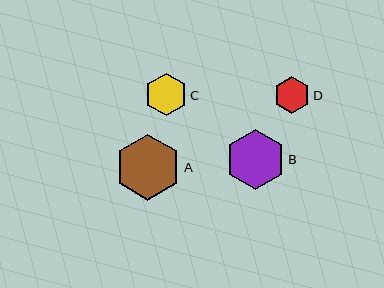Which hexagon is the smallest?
Hexagon D is the smallest with a size of approximately 36 pixels.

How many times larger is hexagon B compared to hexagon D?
Hexagon B is approximately 1.7 times the size of hexagon D.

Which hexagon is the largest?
Hexagon A is the largest with a size of approximately 66 pixels.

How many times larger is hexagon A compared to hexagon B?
Hexagon A is approximately 1.1 times the size of hexagon B.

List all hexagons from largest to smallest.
From largest to smallest: A, B, C, D.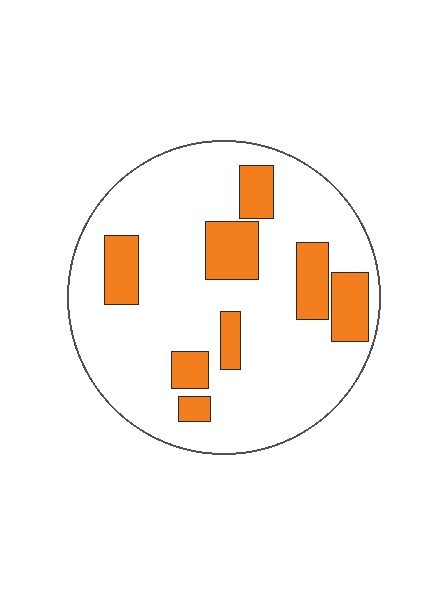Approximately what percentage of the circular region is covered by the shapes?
Approximately 20%.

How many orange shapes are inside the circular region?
8.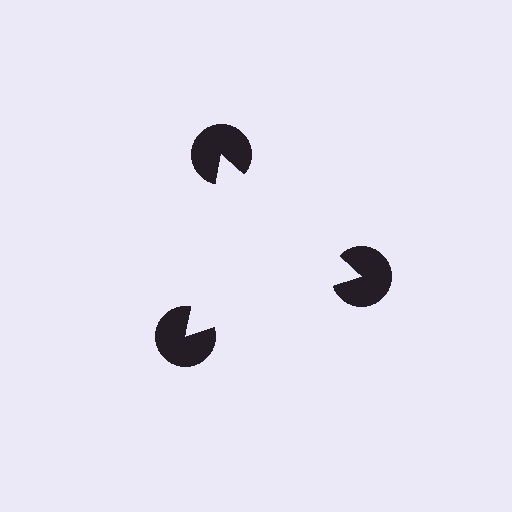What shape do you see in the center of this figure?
An illusory triangle — its edges are inferred from the aligned wedge cuts in the pac-man discs, not physically drawn.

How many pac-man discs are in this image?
There are 3 — one at each vertex of the illusory triangle.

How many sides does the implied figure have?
3 sides.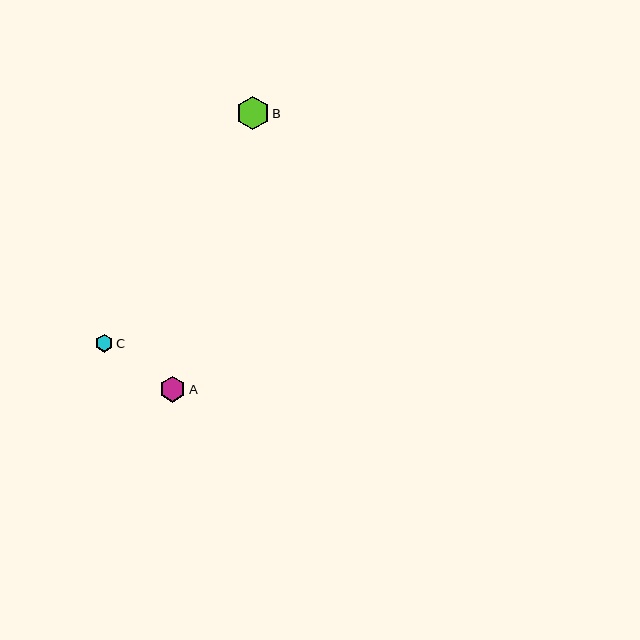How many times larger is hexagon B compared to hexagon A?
Hexagon B is approximately 1.3 times the size of hexagon A.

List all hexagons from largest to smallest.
From largest to smallest: B, A, C.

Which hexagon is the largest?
Hexagon B is the largest with a size of approximately 33 pixels.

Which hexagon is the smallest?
Hexagon C is the smallest with a size of approximately 18 pixels.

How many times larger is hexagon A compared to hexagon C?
Hexagon A is approximately 1.5 times the size of hexagon C.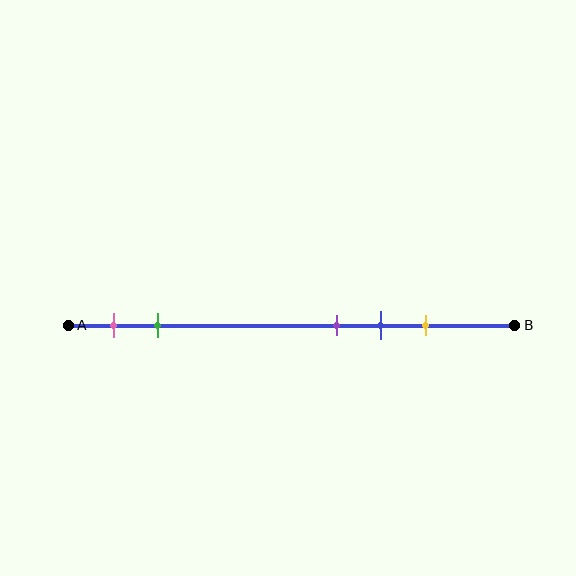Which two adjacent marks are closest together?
The purple and blue marks are the closest adjacent pair.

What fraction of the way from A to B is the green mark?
The green mark is approximately 20% (0.2) of the way from A to B.